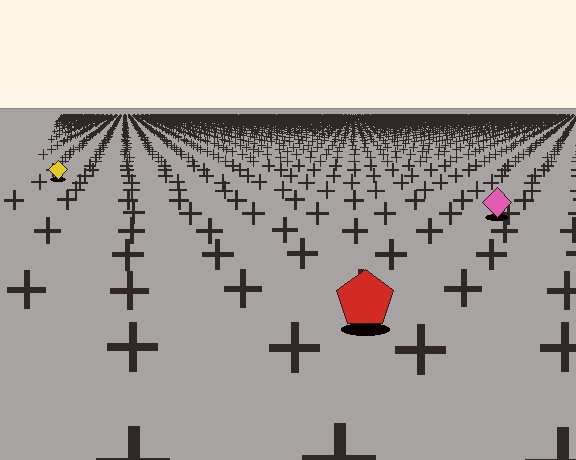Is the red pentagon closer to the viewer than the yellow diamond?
Yes. The red pentagon is closer — you can tell from the texture gradient: the ground texture is coarser near it.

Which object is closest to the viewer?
The red pentagon is closest. The texture marks near it are larger and more spread out.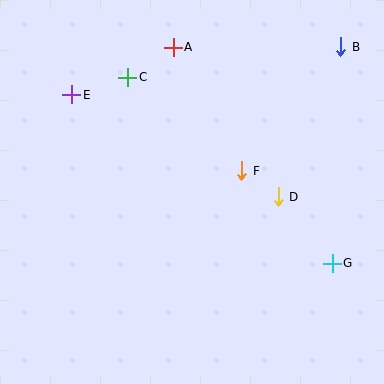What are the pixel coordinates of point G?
Point G is at (332, 263).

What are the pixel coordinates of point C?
Point C is at (128, 77).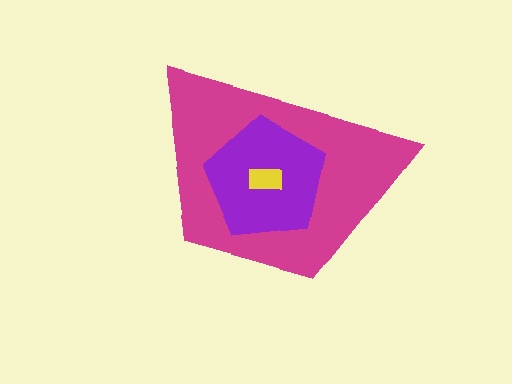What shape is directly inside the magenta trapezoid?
The purple pentagon.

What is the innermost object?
The yellow rectangle.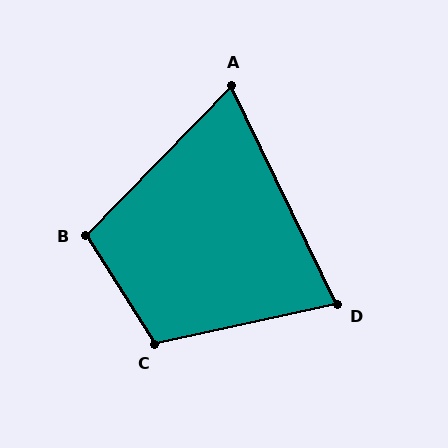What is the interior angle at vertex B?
Approximately 103 degrees (obtuse).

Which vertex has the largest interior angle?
C, at approximately 110 degrees.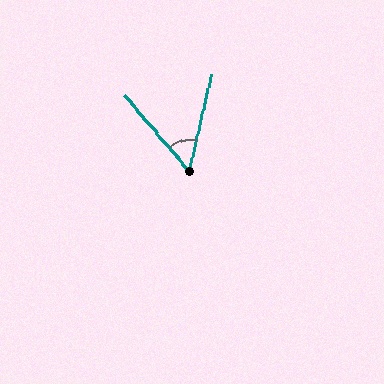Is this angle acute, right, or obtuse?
It is acute.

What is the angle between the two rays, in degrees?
Approximately 53 degrees.